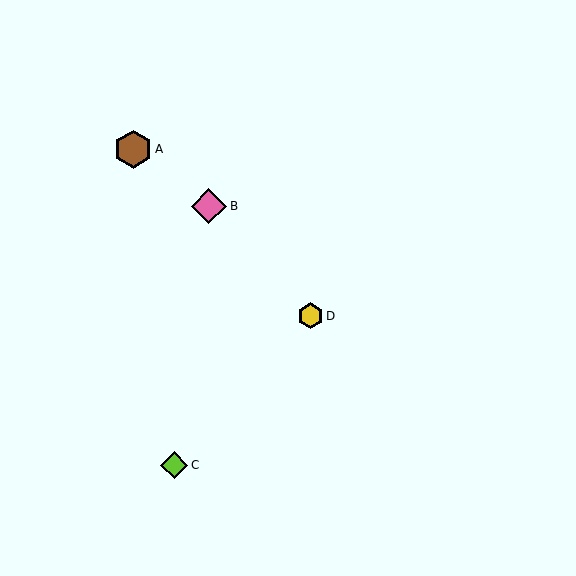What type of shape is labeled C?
Shape C is a lime diamond.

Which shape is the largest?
The brown hexagon (labeled A) is the largest.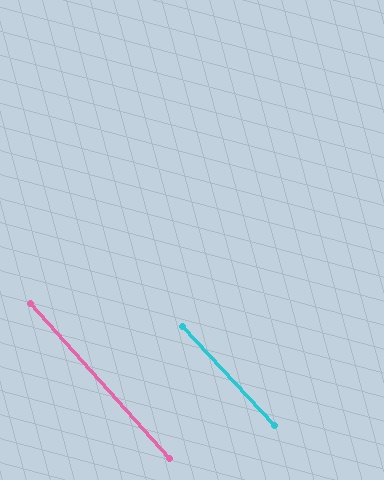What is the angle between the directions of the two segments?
Approximately 1 degree.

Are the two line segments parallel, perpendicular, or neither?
Parallel — their directions differ by only 1.1°.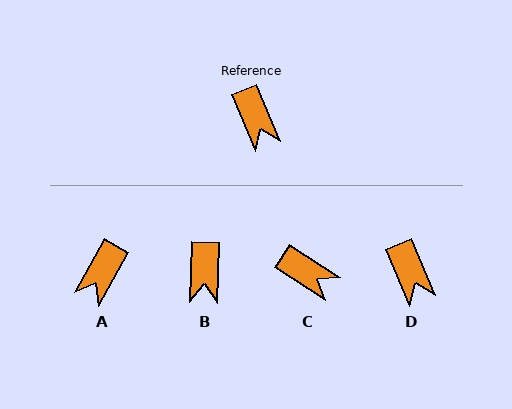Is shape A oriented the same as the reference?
No, it is off by about 52 degrees.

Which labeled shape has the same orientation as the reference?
D.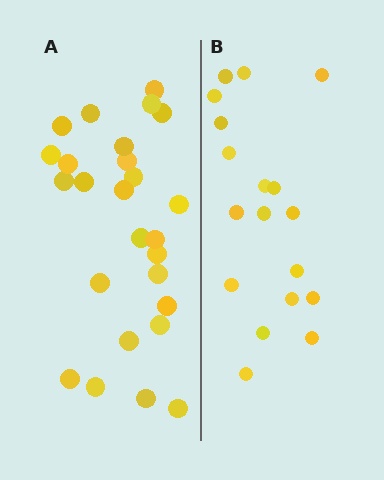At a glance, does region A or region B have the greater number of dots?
Region A (the left region) has more dots.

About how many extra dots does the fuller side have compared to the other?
Region A has roughly 8 or so more dots than region B.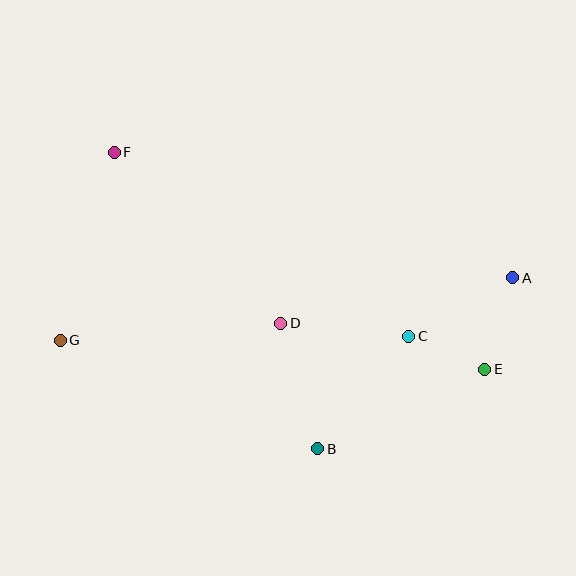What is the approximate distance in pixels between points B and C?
The distance between B and C is approximately 145 pixels.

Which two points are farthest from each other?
Points A and G are farthest from each other.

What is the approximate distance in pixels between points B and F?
The distance between B and F is approximately 360 pixels.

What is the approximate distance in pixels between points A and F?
The distance between A and F is approximately 418 pixels.